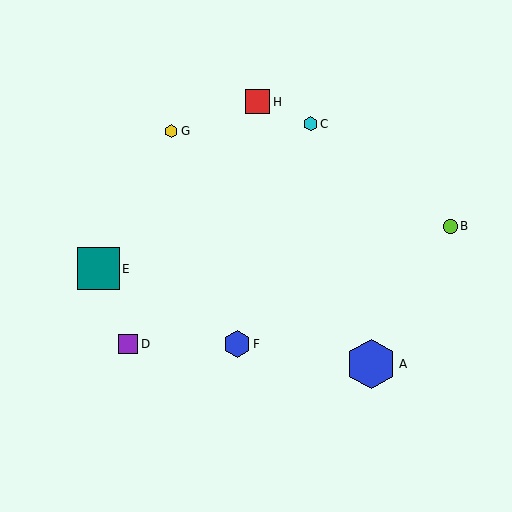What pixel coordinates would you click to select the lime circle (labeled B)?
Click at (450, 226) to select the lime circle B.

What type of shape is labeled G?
Shape G is a yellow hexagon.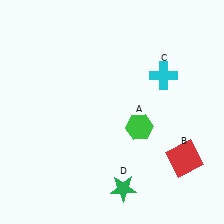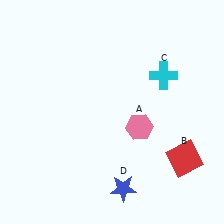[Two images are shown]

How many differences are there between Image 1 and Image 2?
There are 2 differences between the two images.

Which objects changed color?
A changed from green to pink. D changed from green to blue.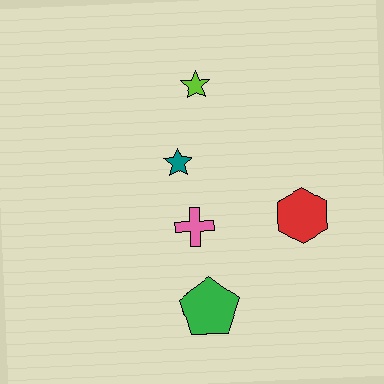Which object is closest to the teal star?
The pink cross is closest to the teal star.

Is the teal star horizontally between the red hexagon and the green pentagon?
No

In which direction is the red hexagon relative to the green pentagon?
The red hexagon is to the right of the green pentagon.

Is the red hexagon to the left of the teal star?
No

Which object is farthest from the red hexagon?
The lime star is farthest from the red hexagon.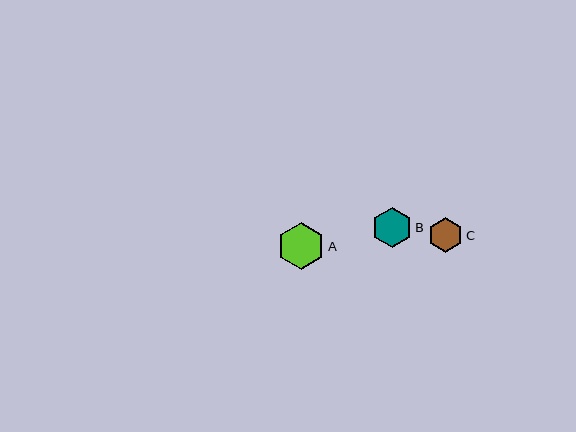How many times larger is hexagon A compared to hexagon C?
Hexagon A is approximately 1.3 times the size of hexagon C.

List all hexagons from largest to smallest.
From largest to smallest: A, B, C.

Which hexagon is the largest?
Hexagon A is the largest with a size of approximately 47 pixels.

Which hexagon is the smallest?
Hexagon C is the smallest with a size of approximately 35 pixels.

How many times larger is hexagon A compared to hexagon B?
Hexagon A is approximately 1.2 times the size of hexagon B.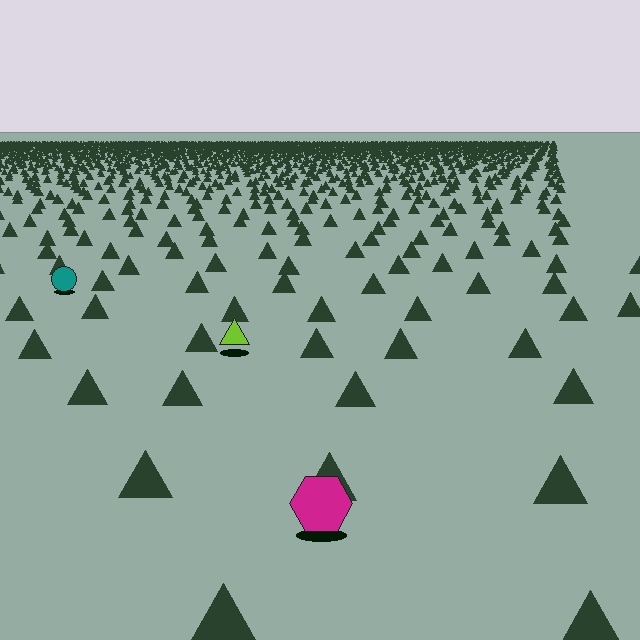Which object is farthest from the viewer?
The teal circle is farthest from the viewer. It appears smaller and the ground texture around it is denser.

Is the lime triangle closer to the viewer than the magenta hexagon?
No. The magenta hexagon is closer — you can tell from the texture gradient: the ground texture is coarser near it.